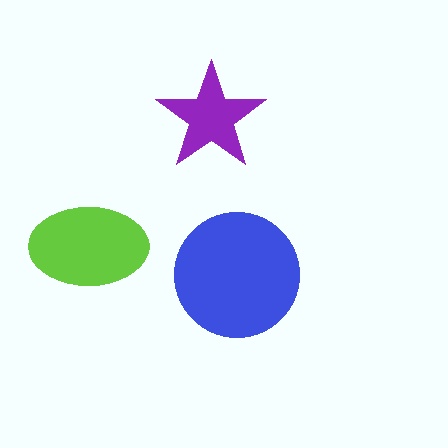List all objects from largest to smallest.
The blue circle, the lime ellipse, the purple star.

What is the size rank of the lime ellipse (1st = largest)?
2nd.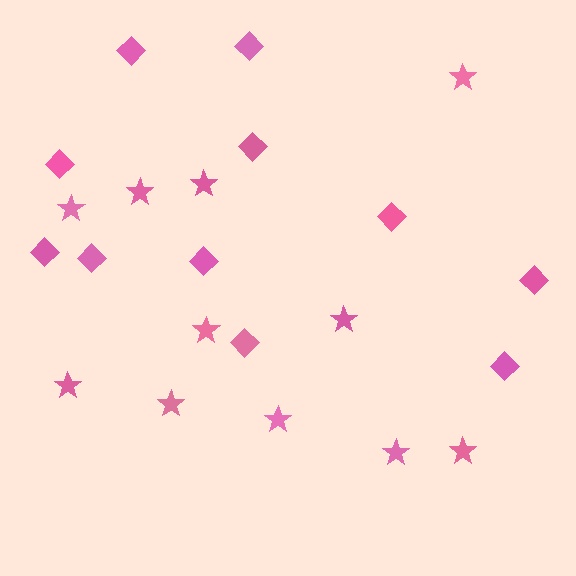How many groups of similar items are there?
There are 2 groups: one group of stars (11) and one group of diamonds (11).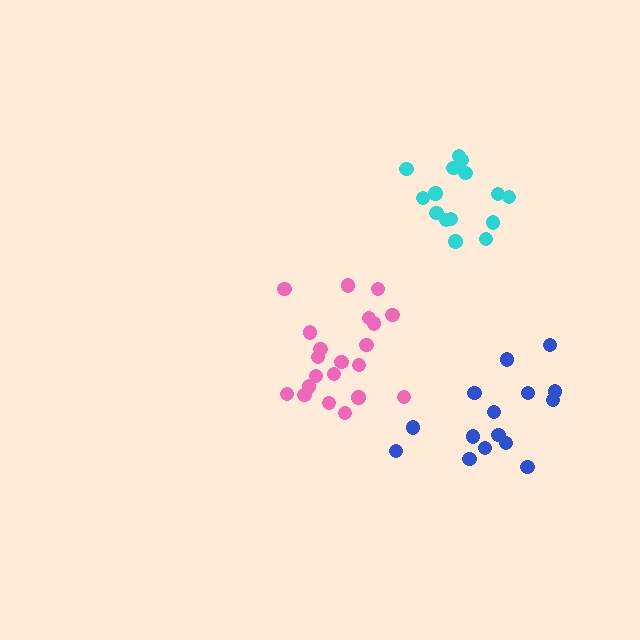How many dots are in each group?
Group 1: 21 dots, Group 2: 15 dots, Group 3: 16 dots (52 total).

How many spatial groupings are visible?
There are 3 spatial groupings.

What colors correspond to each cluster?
The clusters are colored: pink, cyan, blue.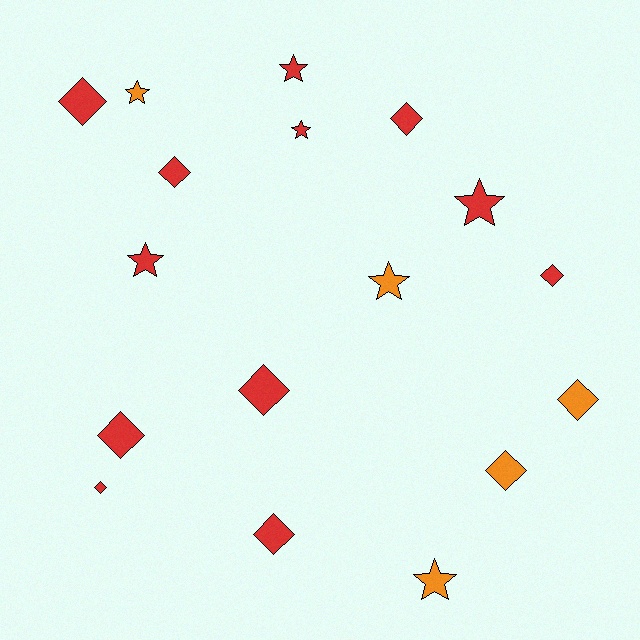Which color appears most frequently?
Red, with 12 objects.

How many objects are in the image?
There are 17 objects.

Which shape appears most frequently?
Diamond, with 10 objects.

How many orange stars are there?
There are 3 orange stars.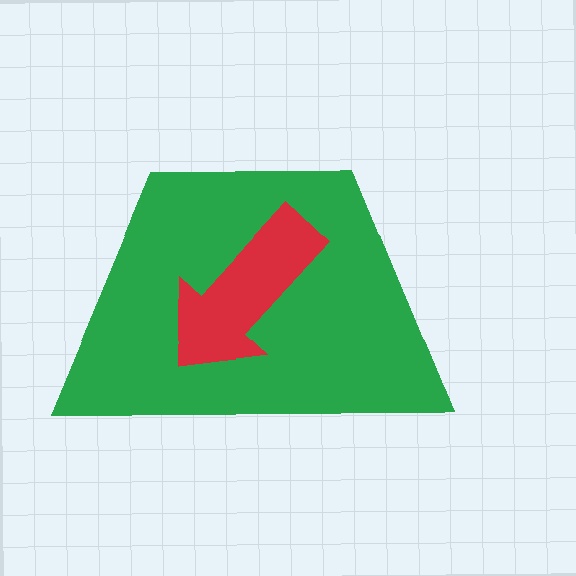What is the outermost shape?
The green trapezoid.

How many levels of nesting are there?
2.